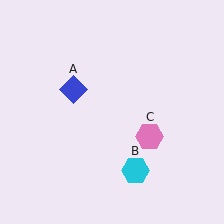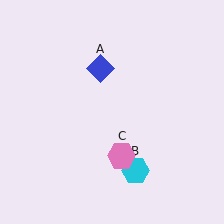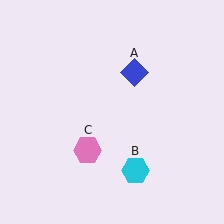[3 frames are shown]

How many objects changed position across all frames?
2 objects changed position: blue diamond (object A), pink hexagon (object C).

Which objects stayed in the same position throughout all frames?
Cyan hexagon (object B) remained stationary.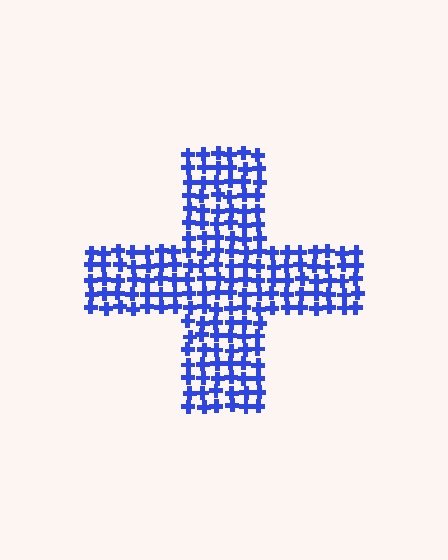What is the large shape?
The large shape is a cross.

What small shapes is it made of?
It is made of small crosses.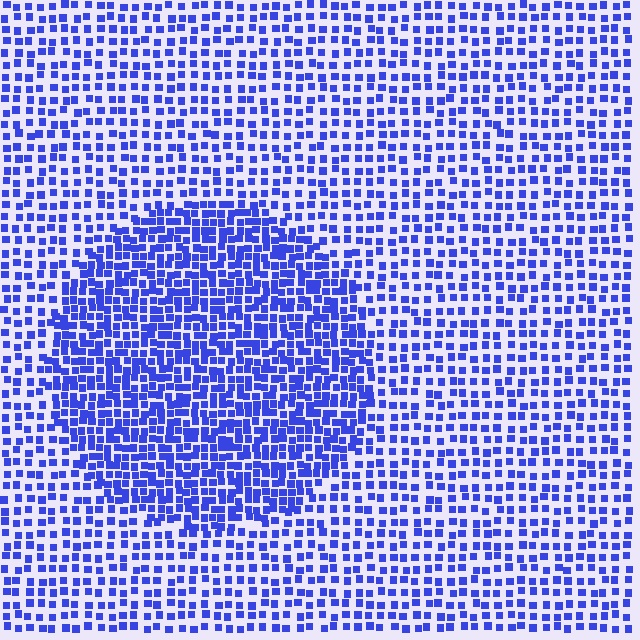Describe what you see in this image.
The image contains small blue elements arranged at two different densities. A circle-shaped region is visible where the elements are more densely packed than the surrounding area.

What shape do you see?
I see a circle.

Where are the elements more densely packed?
The elements are more densely packed inside the circle boundary.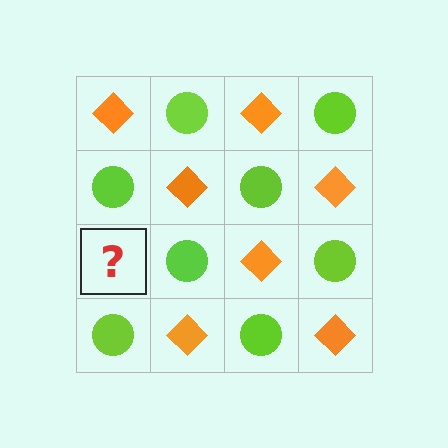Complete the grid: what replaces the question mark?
The question mark should be replaced with an orange diamond.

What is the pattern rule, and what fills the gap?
The rule is that it alternates orange diamond and lime circle in a checkerboard pattern. The gap should be filled with an orange diamond.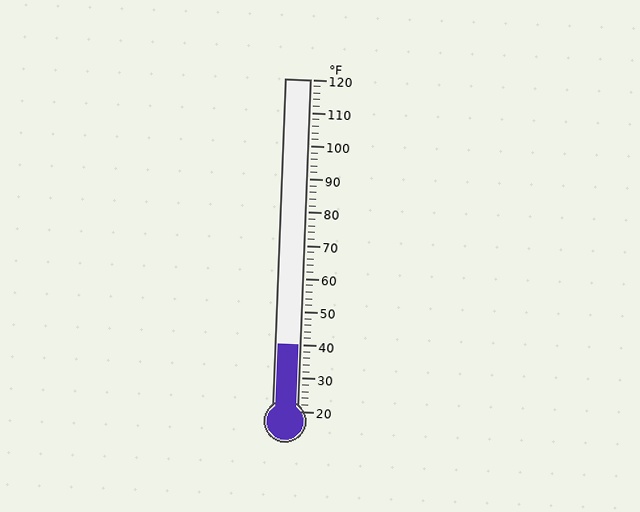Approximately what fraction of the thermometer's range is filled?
The thermometer is filled to approximately 20% of its range.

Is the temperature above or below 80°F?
The temperature is below 80°F.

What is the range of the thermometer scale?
The thermometer scale ranges from 20°F to 120°F.